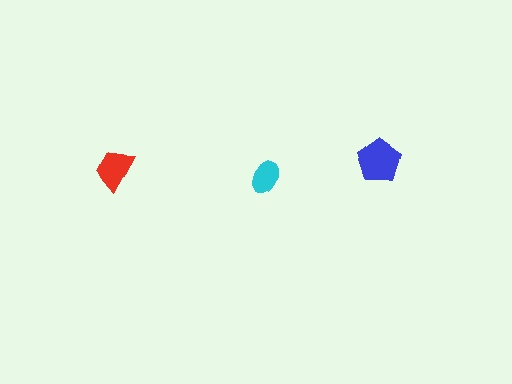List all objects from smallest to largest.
The cyan ellipse, the red trapezoid, the blue pentagon.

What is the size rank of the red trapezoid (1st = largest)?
2nd.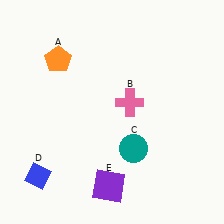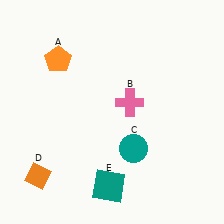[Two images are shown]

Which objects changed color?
D changed from blue to orange. E changed from purple to teal.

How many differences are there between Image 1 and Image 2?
There are 2 differences between the two images.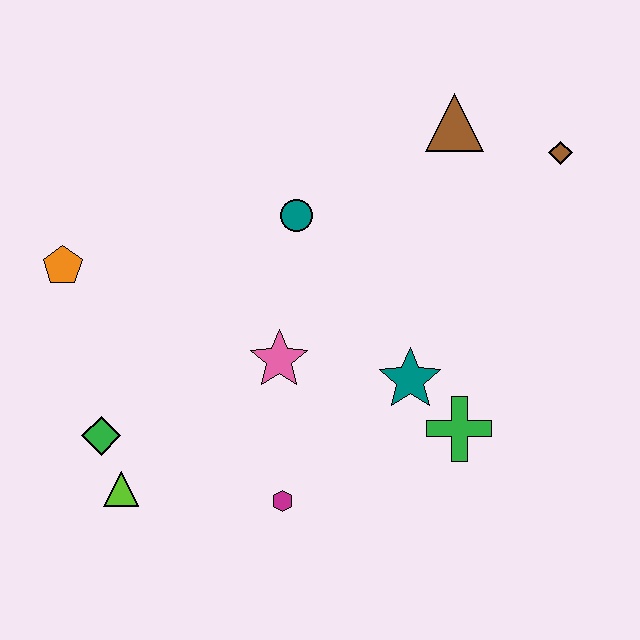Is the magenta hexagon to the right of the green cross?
No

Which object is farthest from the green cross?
The orange pentagon is farthest from the green cross.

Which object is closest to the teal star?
The green cross is closest to the teal star.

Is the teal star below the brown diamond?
Yes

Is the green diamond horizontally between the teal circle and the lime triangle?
No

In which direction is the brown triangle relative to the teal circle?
The brown triangle is to the right of the teal circle.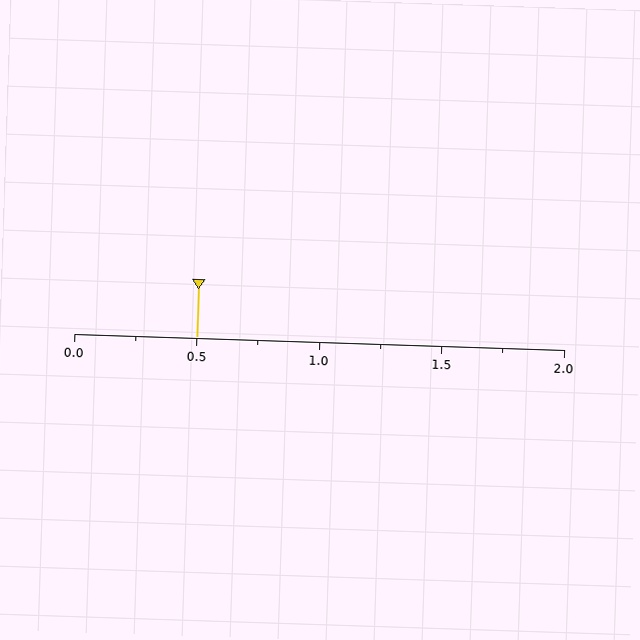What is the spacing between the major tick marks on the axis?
The major ticks are spaced 0.5 apart.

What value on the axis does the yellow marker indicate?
The marker indicates approximately 0.5.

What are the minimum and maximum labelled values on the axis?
The axis runs from 0.0 to 2.0.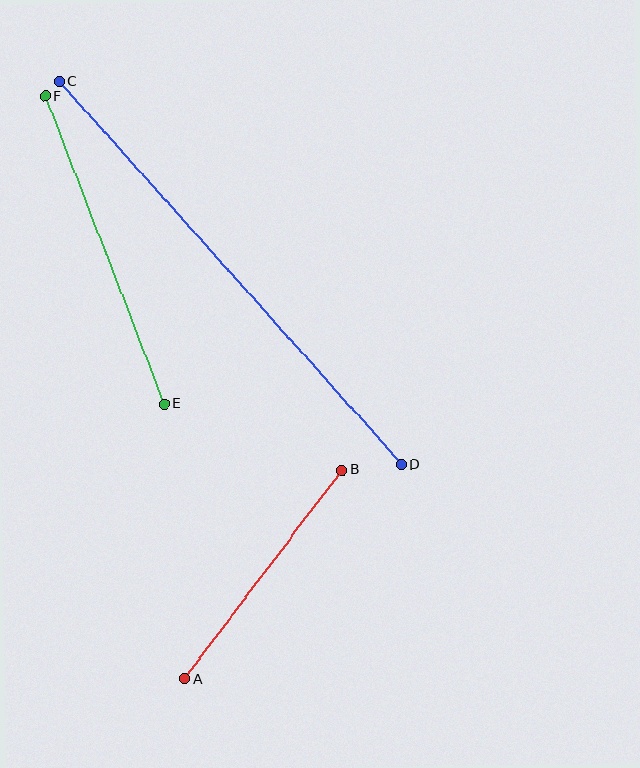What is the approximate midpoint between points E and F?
The midpoint is at approximately (105, 250) pixels.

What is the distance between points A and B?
The distance is approximately 262 pixels.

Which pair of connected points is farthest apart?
Points C and D are farthest apart.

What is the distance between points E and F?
The distance is approximately 330 pixels.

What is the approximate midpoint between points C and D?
The midpoint is at approximately (230, 273) pixels.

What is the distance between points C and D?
The distance is approximately 514 pixels.